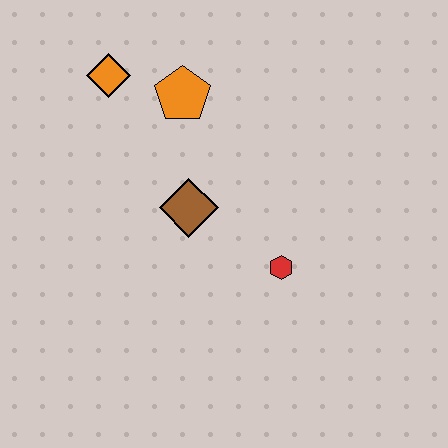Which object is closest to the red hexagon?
The brown diamond is closest to the red hexagon.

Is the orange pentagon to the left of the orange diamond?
No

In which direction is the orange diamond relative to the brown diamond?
The orange diamond is above the brown diamond.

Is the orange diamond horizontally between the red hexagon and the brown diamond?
No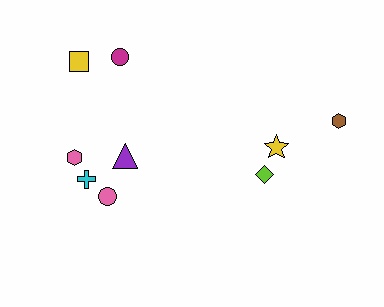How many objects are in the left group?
There are 6 objects.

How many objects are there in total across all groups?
There are 9 objects.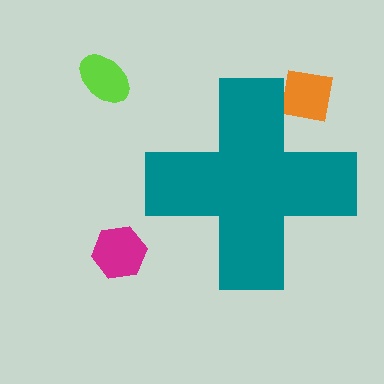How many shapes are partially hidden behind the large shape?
1 shape is partially hidden.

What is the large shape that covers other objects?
A teal cross.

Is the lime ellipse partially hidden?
No, the lime ellipse is fully visible.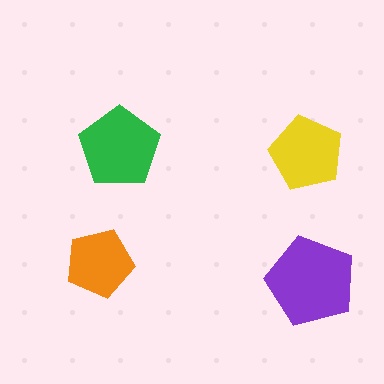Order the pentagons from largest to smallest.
the purple one, the green one, the yellow one, the orange one.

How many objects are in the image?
There are 4 objects in the image.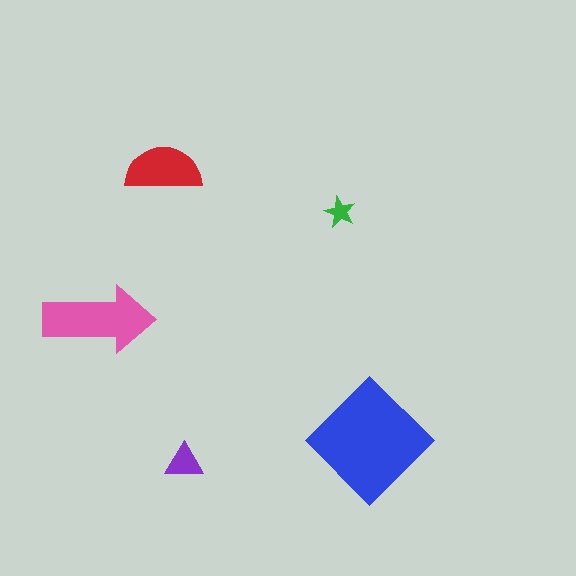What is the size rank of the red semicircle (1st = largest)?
3rd.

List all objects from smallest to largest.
The green star, the purple triangle, the red semicircle, the pink arrow, the blue diamond.